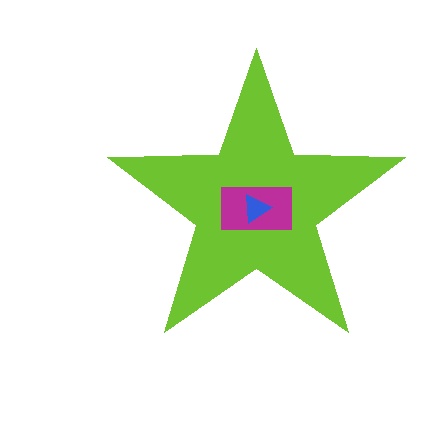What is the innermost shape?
The blue triangle.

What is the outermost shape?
The lime star.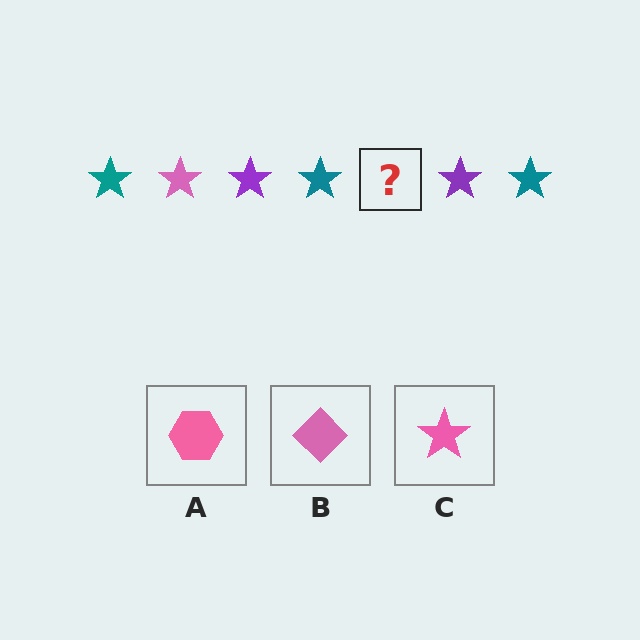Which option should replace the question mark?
Option C.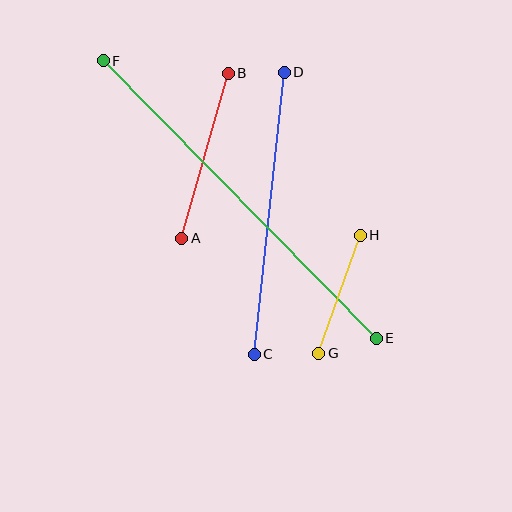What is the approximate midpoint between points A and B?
The midpoint is at approximately (205, 156) pixels.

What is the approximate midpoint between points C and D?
The midpoint is at approximately (269, 213) pixels.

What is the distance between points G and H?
The distance is approximately 125 pixels.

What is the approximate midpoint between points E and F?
The midpoint is at approximately (240, 199) pixels.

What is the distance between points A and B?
The distance is approximately 172 pixels.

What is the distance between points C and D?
The distance is approximately 284 pixels.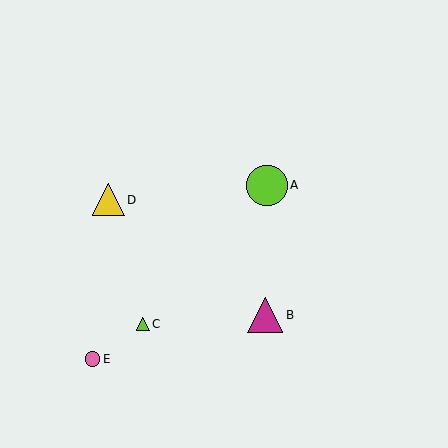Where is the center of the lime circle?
The center of the lime circle is at (267, 185).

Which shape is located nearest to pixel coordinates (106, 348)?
The pink circle (labeled E) at (93, 359) is nearest to that location.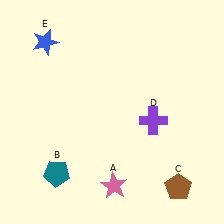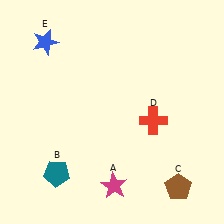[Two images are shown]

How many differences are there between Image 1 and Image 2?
There are 2 differences between the two images.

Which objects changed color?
A changed from pink to magenta. D changed from purple to red.